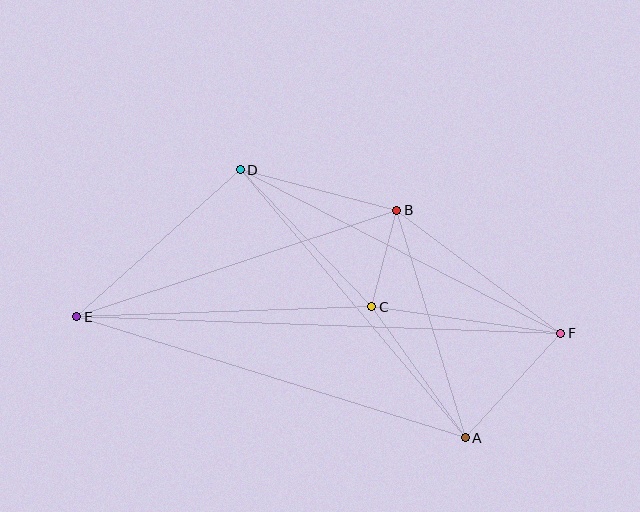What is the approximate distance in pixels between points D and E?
The distance between D and E is approximately 220 pixels.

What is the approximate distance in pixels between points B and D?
The distance between B and D is approximately 162 pixels.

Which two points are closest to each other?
Points B and C are closest to each other.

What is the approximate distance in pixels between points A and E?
The distance between A and E is approximately 407 pixels.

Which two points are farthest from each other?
Points E and F are farthest from each other.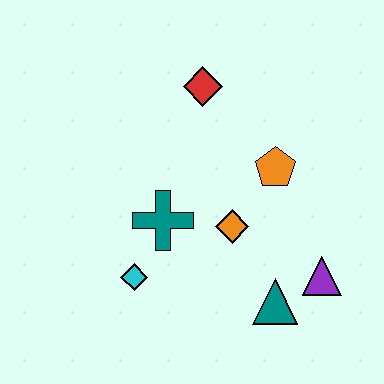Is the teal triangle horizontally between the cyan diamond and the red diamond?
No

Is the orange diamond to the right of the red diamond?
Yes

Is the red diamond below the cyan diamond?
No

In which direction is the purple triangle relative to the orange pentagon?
The purple triangle is below the orange pentagon.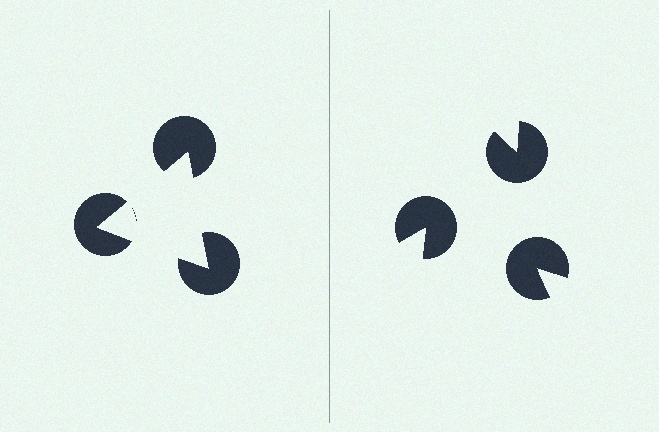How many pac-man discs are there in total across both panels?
6 — 3 on each side.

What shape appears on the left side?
An illusory triangle.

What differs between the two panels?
The pac-man discs are positioned identically on both sides; only the wedge orientations differ. On the left they align to a triangle; on the right they are misaligned.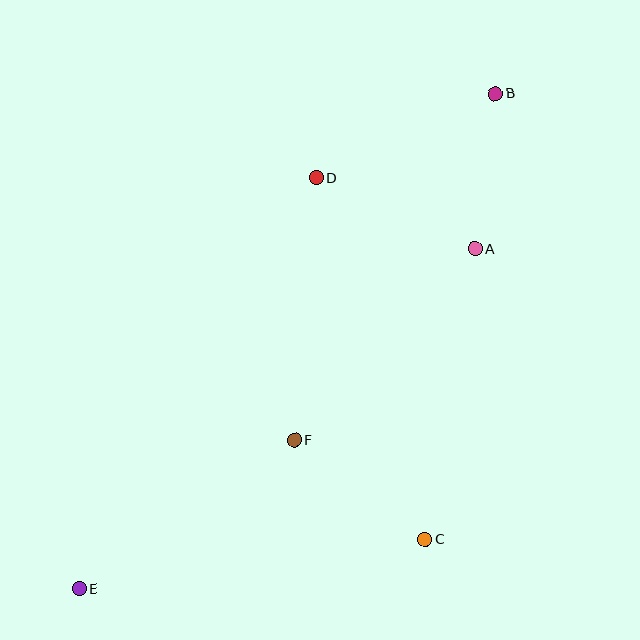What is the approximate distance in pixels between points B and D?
The distance between B and D is approximately 198 pixels.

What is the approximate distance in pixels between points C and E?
The distance between C and E is approximately 349 pixels.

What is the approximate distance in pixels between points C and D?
The distance between C and D is approximately 377 pixels.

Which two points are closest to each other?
Points A and B are closest to each other.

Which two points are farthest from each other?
Points B and E are farthest from each other.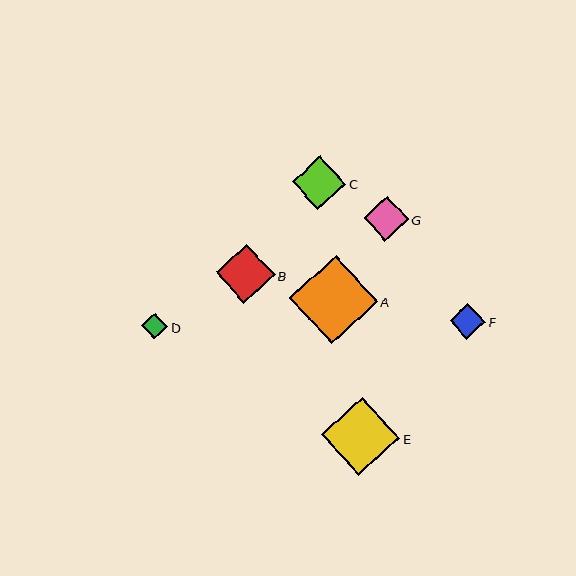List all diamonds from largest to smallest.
From largest to smallest: A, E, B, C, G, F, D.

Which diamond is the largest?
Diamond A is the largest with a size of approximately 88 pixels.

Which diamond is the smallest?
Diamond D is the smallest with a size of approximately 26 pixels.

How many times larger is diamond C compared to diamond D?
Diamond C is approximately 2.0 times the size of diamond D.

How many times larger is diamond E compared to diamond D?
Diamond E is approximately 3.0 times the size of diamond D.